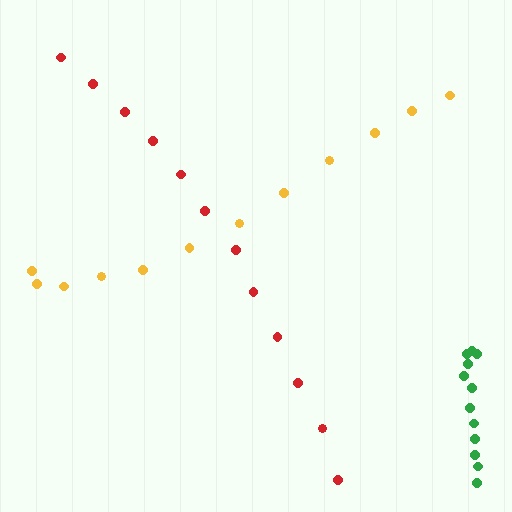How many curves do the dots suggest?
There are 3 distinct paths.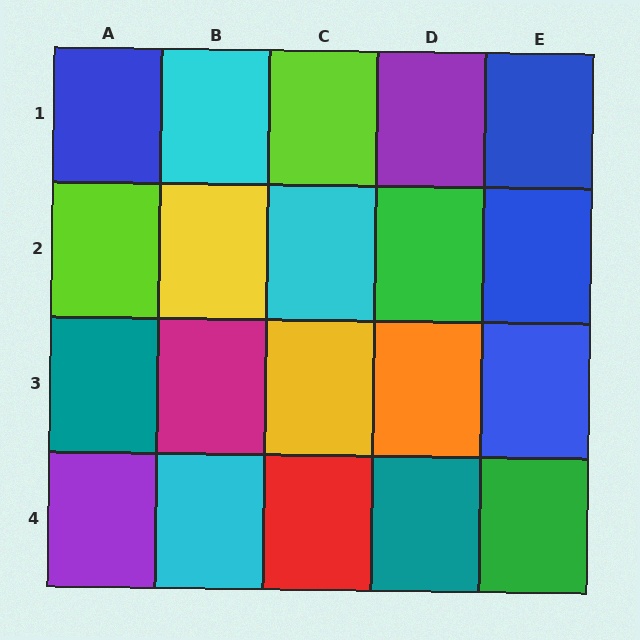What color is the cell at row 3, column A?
Teal.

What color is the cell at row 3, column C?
Yellow.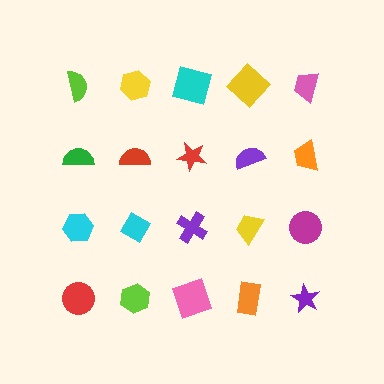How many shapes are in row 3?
5 shapes.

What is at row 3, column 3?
A purple cross.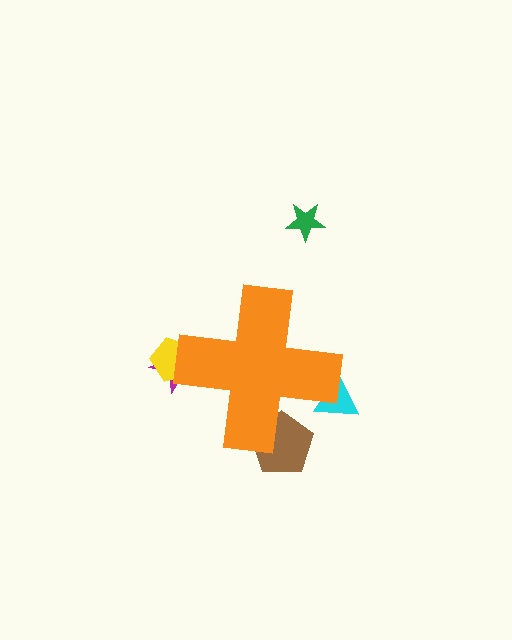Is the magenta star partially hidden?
Yes, the magenta star is partially hidden behind the orange cross.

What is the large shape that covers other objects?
An orange cross.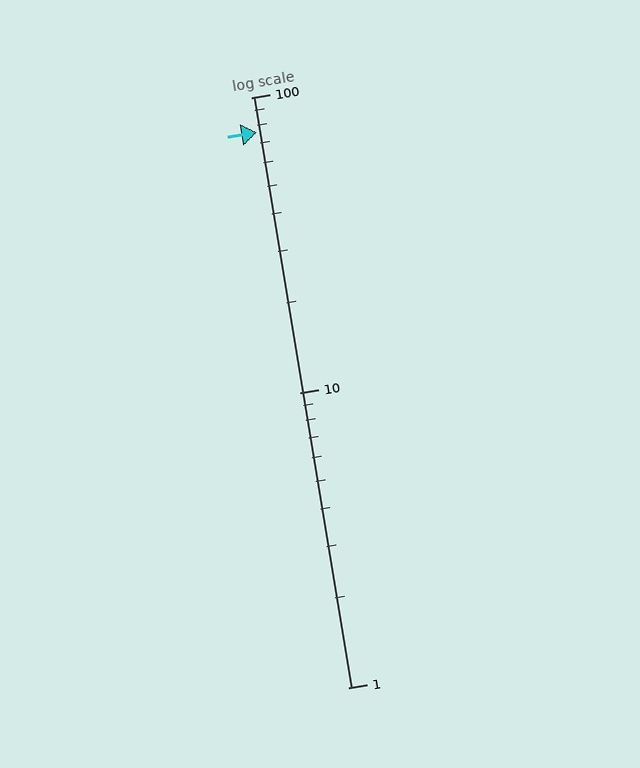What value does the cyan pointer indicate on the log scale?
The pointer indicates approximately 76.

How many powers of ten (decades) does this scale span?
The scale spans 2 decades, from 1 to 100.